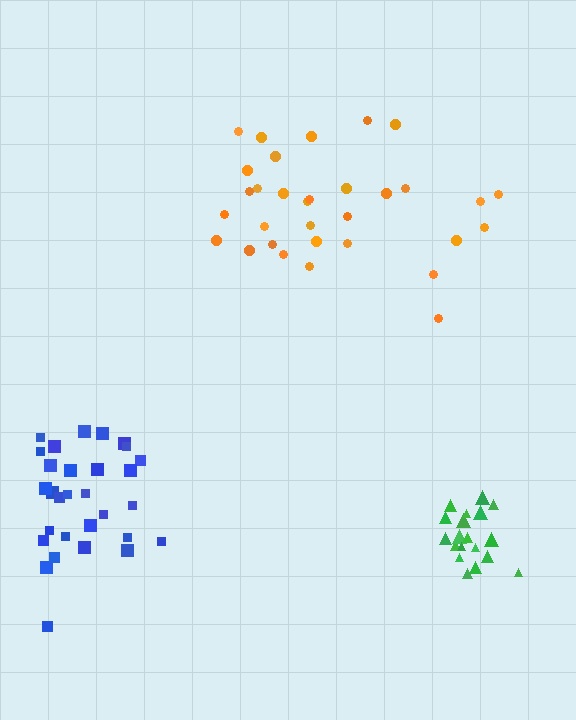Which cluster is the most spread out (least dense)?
Orange.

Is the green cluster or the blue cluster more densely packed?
Green.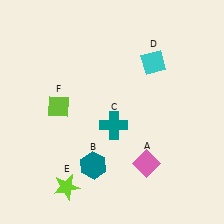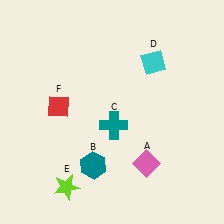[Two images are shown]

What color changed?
The diamond (F) changed from lime in Image 1 to red in Image 2.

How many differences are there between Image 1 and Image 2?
There is 1 difference between the two images.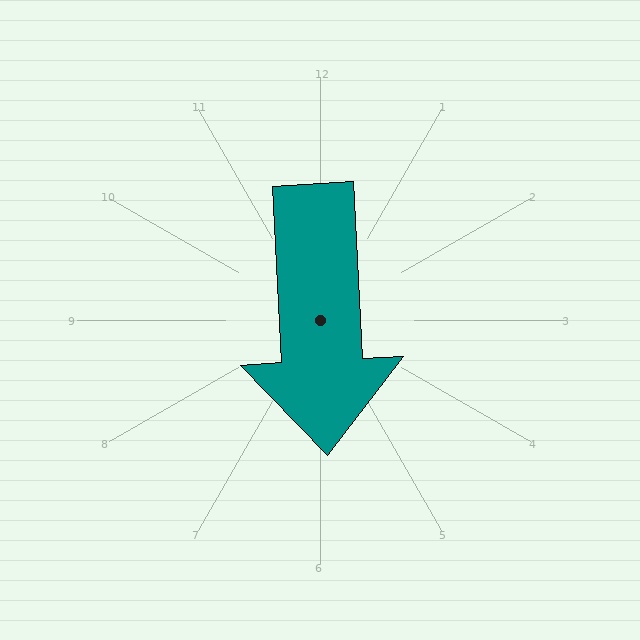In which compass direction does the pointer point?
South.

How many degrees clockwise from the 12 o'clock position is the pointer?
Approximately 177 degrees.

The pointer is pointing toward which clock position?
Roughly 6 o'clock.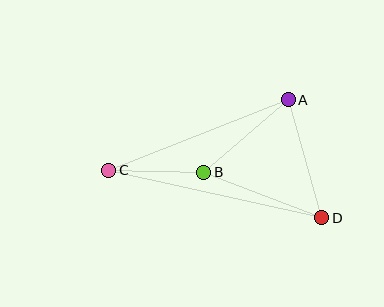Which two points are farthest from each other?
Points C and D are farthest from each other.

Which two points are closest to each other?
Points B and C are closest to each other.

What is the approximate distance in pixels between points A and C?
The distance between A and C is approximately 193 pixels.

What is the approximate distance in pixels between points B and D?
The distance between B and D is approximately 127 pixels.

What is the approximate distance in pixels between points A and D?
The distance between A and D is approximately 123 pixels.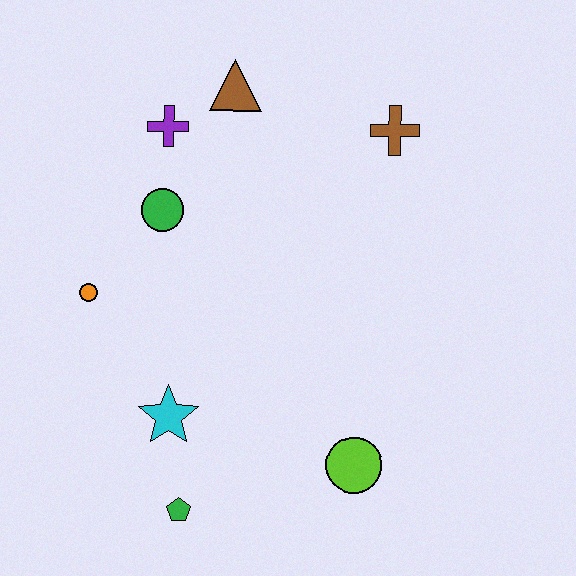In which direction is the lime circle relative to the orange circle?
The lime circle is to the right of the orange circle.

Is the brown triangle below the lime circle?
No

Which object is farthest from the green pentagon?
The brown cross is farthest from the green pentagon.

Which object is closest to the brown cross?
The brown triangle is closest to the brown cross.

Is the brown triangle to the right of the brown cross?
No